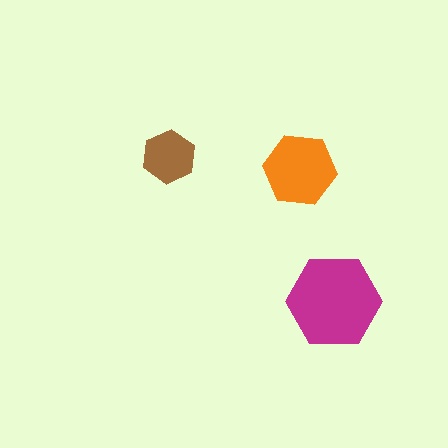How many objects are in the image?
There are 3 objects in the image.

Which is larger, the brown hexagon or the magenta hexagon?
The magenta one.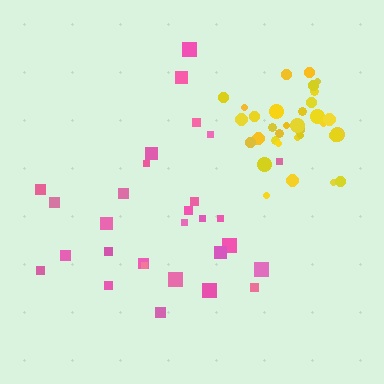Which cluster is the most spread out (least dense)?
Pink.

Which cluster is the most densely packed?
Yellow.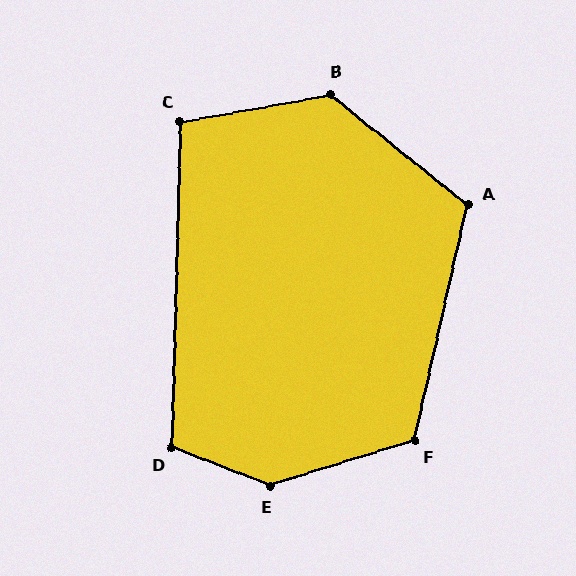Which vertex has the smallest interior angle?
C, at approximately 102 degrees.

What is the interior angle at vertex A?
Approximately 116 degrees (obtuse).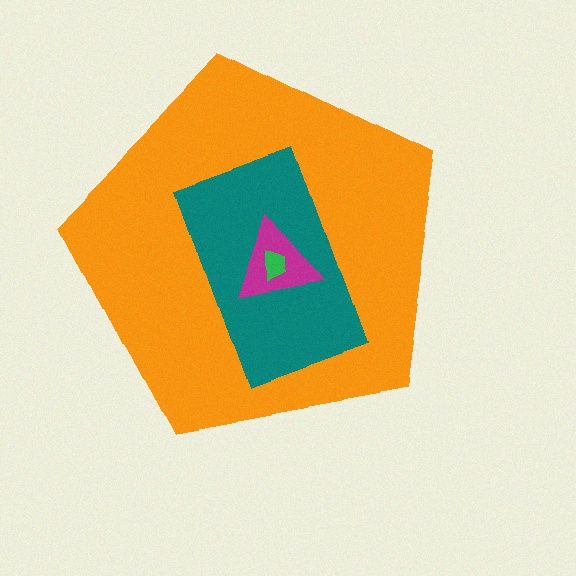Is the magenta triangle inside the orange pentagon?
Yes.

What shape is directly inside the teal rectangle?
The magenta triangle.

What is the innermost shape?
The green trapezoid.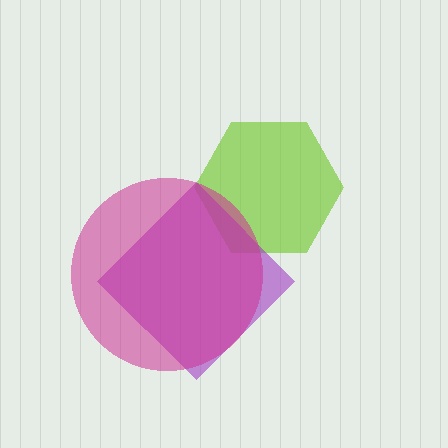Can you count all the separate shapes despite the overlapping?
Yes, there are 3 separate shapes.